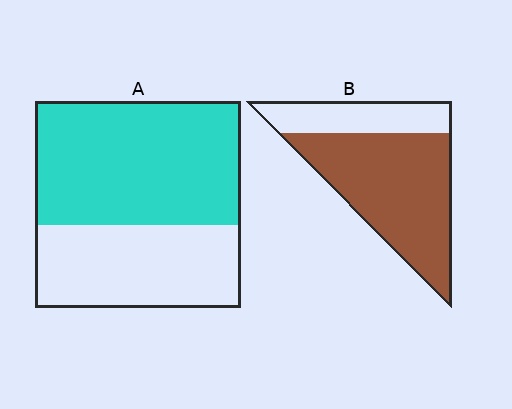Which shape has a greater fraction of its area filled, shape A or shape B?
Shape B.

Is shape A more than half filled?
Yes.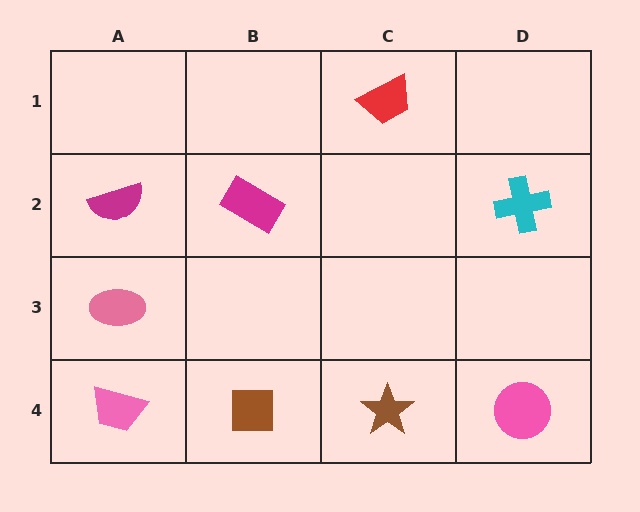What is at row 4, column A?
A pink trapezoid.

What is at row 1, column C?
A red trapezoid.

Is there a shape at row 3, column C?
No, that cell is empty.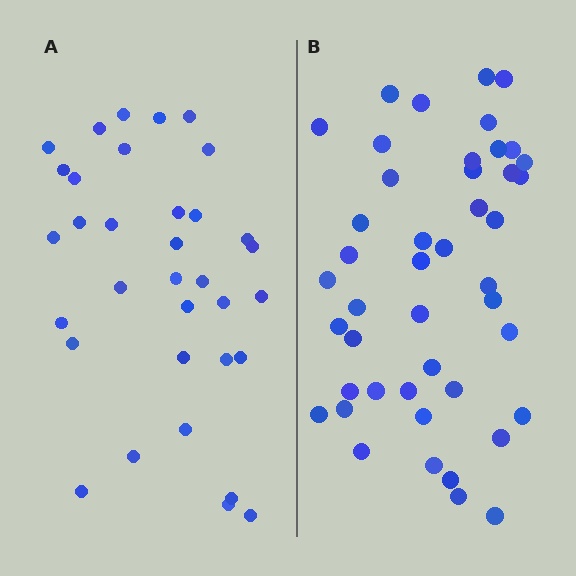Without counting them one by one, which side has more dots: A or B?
Region B (the right region) has more dots.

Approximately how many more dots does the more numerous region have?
Region B has roughly 12 or so more dots than region A.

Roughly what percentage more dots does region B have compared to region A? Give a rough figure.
About 30% more.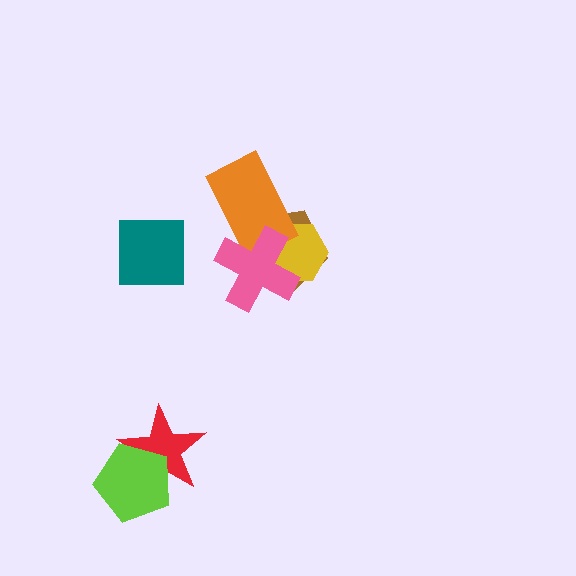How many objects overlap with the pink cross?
3 objects overlap with the pink cross.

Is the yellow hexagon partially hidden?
Yes, it is partially covered by another shape.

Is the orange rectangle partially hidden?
Yes, it is partially covered by another shape.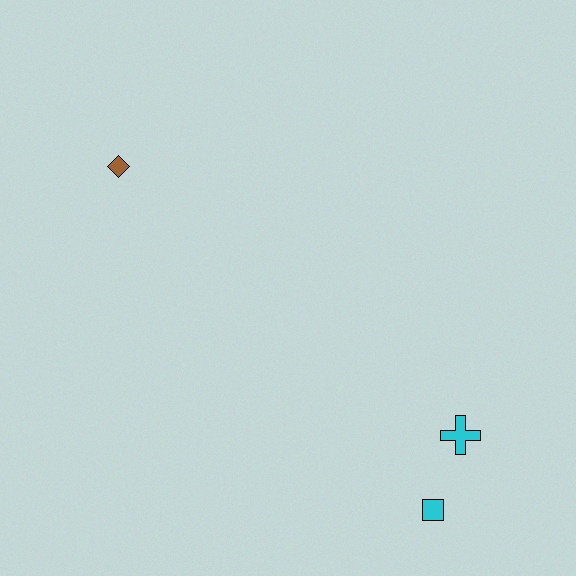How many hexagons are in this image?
There are no hexagons.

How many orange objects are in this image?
There are no orange objects.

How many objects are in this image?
There are 3 objects.